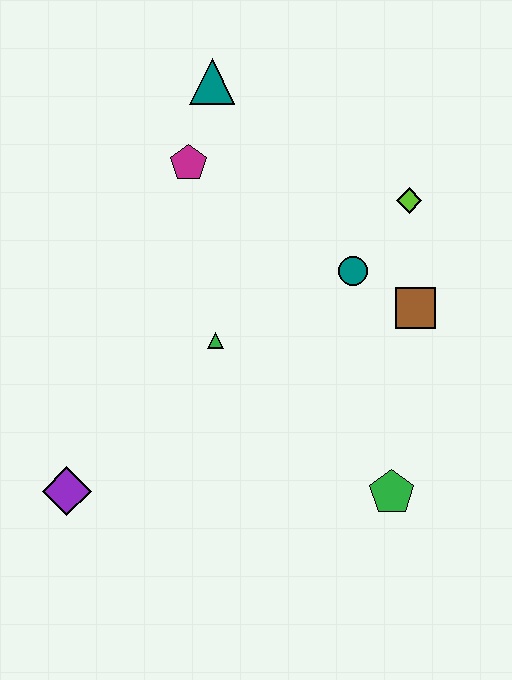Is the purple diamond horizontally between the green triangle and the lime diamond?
No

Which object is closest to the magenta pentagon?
The teal triangle is closest to the magenta pentagon.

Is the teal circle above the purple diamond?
Yes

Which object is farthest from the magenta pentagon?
The green pentagon is farthest from the magenta pentagon.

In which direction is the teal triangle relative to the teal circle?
The teal triangle is above the teal circle.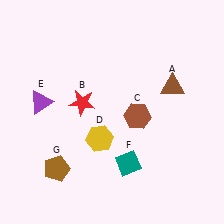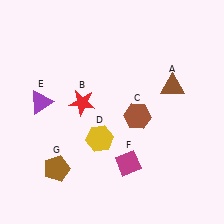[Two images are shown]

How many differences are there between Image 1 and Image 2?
There is 1 difference between the two images.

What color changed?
The diamond (F) changed from teal in Image 1 to magenta in Image 2.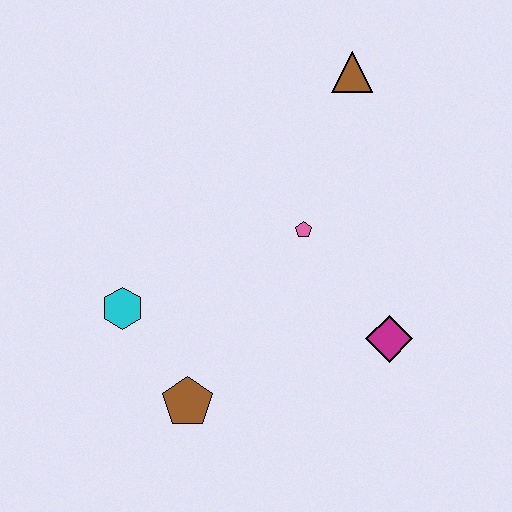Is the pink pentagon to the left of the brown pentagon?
No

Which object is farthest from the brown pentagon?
The brown triangle is farthest from the brown pentagon.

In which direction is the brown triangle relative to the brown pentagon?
The brown triangle is above the brown pentagon.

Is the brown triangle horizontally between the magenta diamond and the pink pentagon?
Yes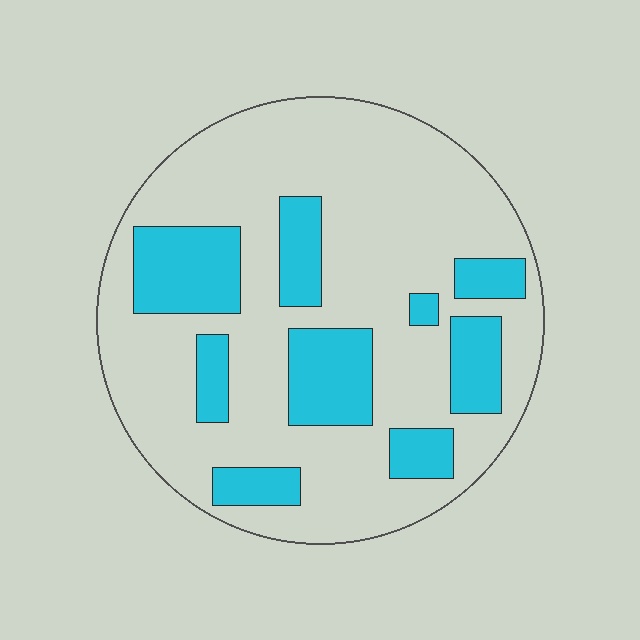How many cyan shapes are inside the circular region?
9.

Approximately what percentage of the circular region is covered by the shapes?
Approximately 25%.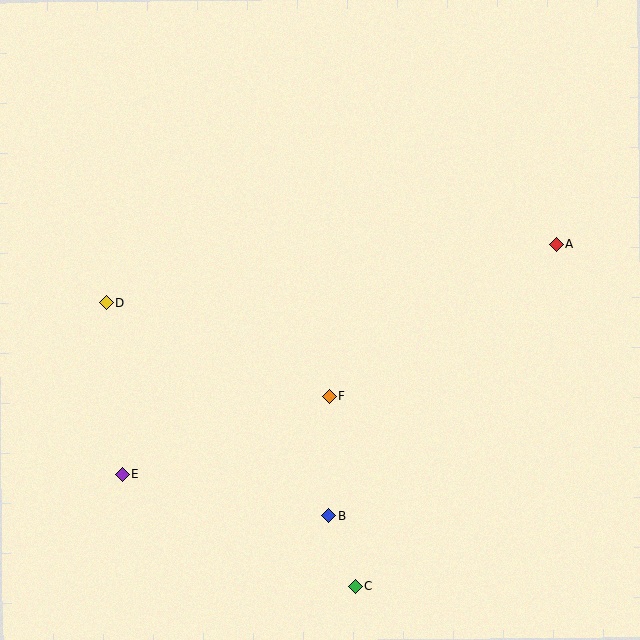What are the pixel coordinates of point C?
Point C is at (355, 586).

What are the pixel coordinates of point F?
Point F is at (329, 396).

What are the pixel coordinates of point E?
Point E is at (122, 474).